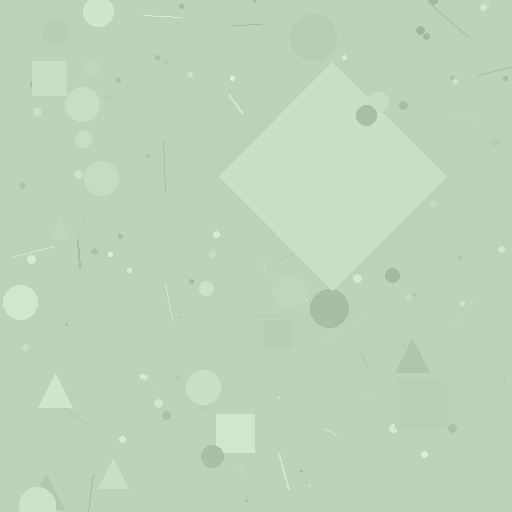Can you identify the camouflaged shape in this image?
The camouflaged shape is a diamond.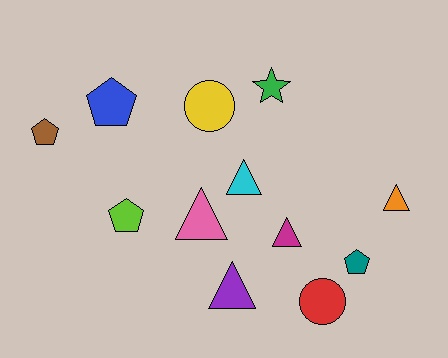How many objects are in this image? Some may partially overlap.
There are 12 objects.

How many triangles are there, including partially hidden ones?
There are 5 triangles.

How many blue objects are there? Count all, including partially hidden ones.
There is 1 blue object.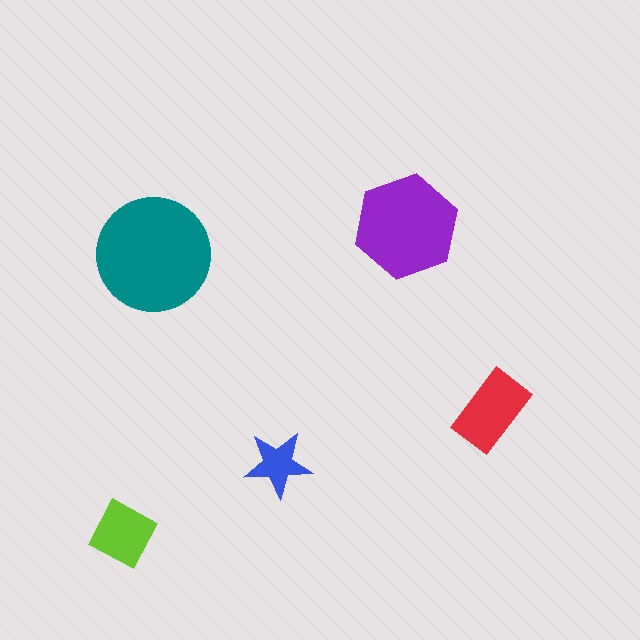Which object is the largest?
The teal circle.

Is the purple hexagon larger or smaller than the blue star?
Larger.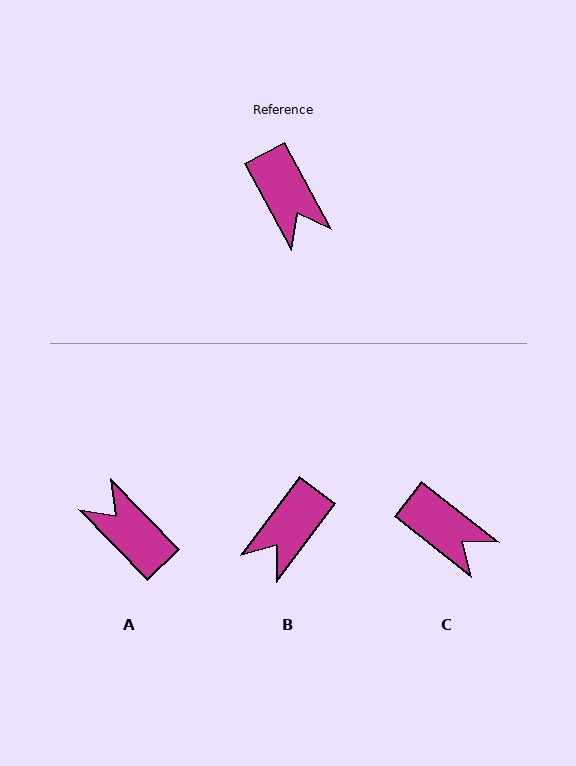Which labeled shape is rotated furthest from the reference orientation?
A, about 164 degrees away.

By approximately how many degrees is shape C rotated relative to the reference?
Approximately 24 degrees counter-clockwise.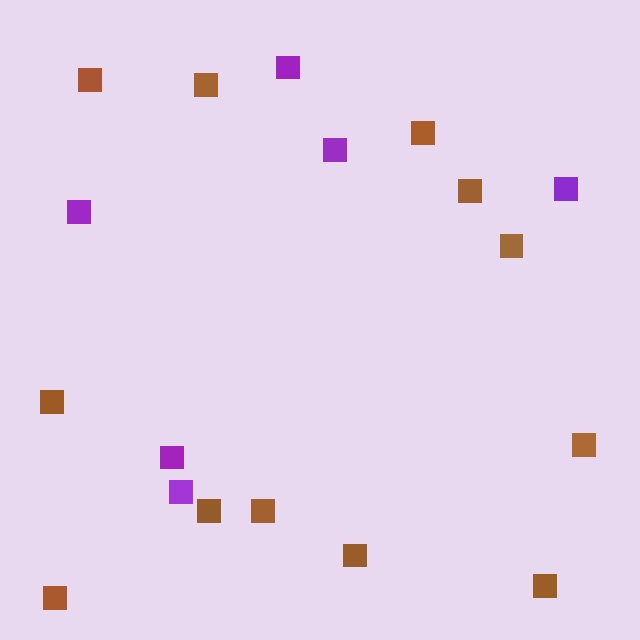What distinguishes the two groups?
There are 2 groups: one group of brown squares (12) and one group of purple squares (6).